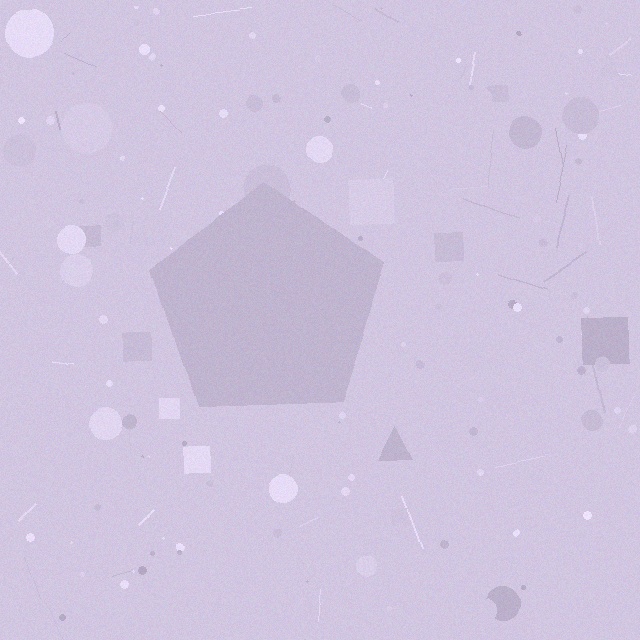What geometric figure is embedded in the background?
A pentagon is embedded in the background.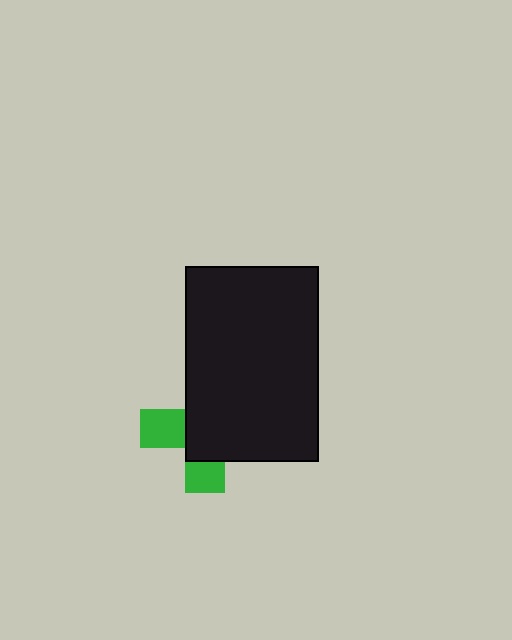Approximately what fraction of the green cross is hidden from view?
Roughly 65% of the green cross is hidden behind the black rectangle.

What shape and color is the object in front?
The object in front is a black rectangle.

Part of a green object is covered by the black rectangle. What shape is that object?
It is a cross.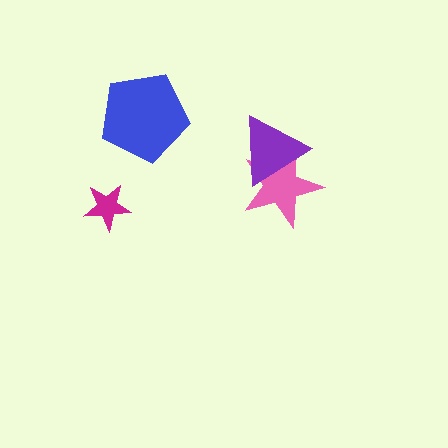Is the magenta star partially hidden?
No, no other shape covers it.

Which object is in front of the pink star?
The purple triangle is in front of the pink star.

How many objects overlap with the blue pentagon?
0 objects overlap with the blue pentagon.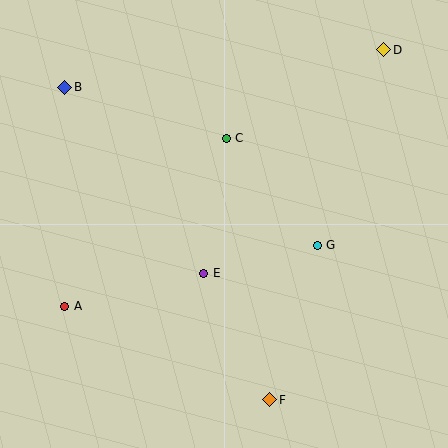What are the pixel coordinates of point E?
Point E is at (204, 273).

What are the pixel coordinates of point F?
Point F is at (270, 400).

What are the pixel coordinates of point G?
Point G is at (317, 245).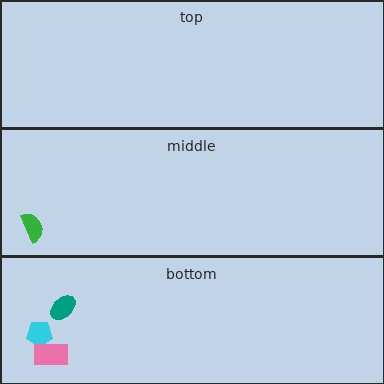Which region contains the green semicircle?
The middle region.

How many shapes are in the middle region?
1.